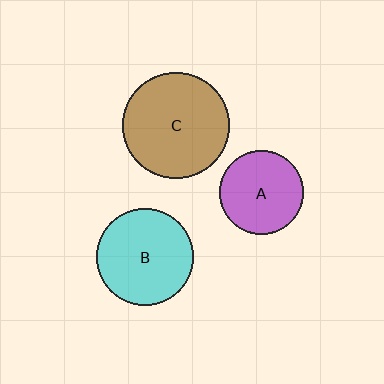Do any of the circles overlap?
No, none of the circles overlap.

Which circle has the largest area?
Circle C (brown).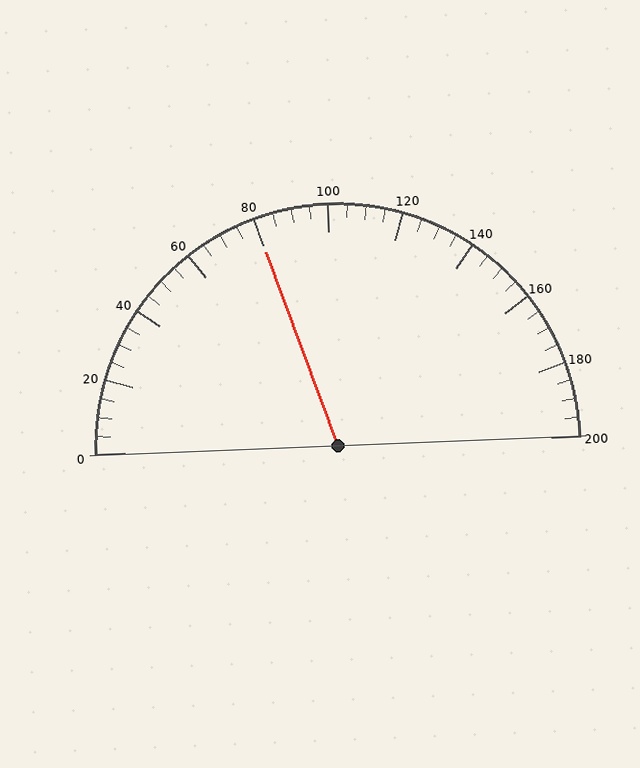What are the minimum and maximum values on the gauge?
The gauge ranges from 0 to 200.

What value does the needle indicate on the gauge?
The needle indicates approximately 80.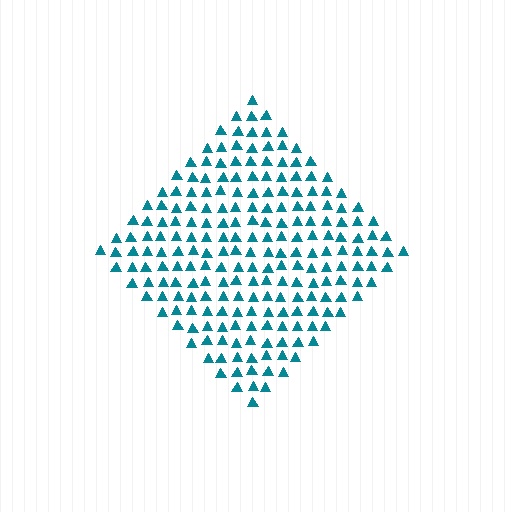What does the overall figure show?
The overall figure shows a diamond.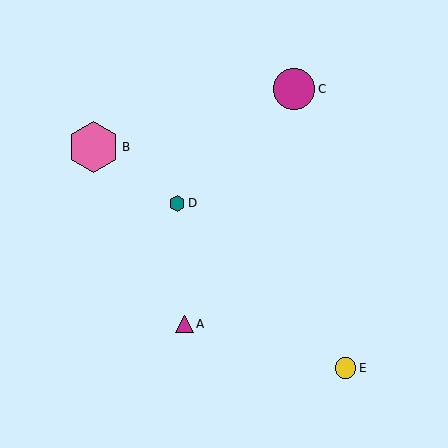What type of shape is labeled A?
Shape A is a magenta triangle.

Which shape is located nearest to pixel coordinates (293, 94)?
The magenta circle (labeled C) at (294, 89) is nearest to that location.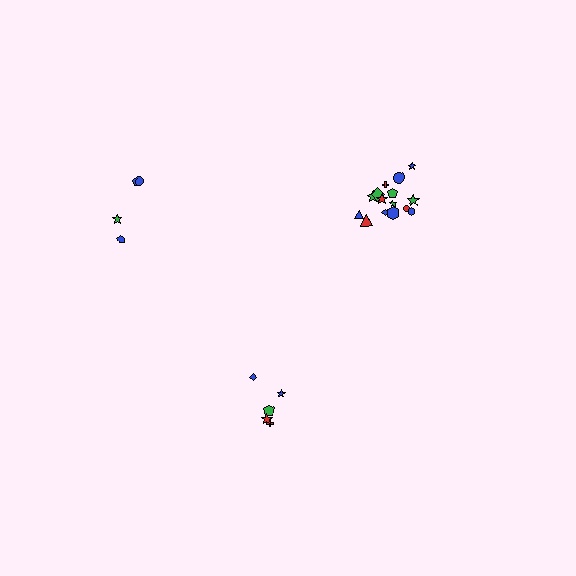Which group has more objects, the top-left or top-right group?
The top-right group.